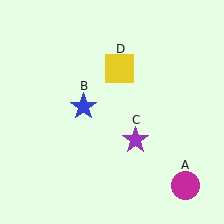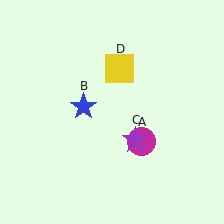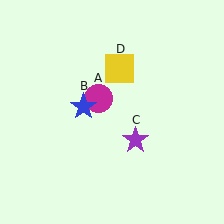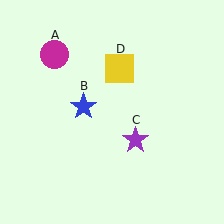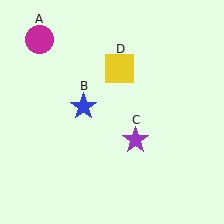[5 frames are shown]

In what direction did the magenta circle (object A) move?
The magenta circle (object A) moved up and to the left.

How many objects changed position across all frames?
1 object changed position: magenta circle (object A).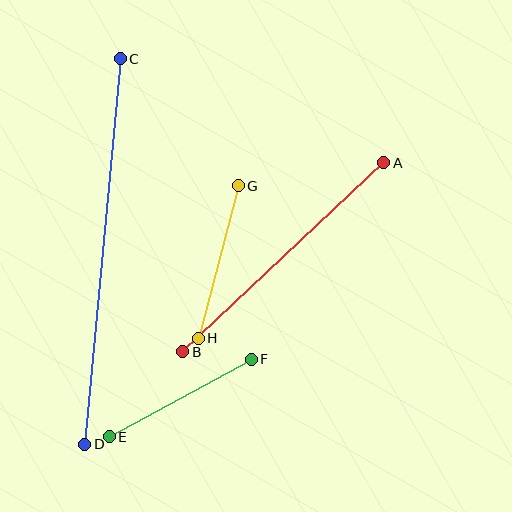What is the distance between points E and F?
The distance is approximately 162 pixels.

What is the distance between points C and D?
The distance is approximately 387 pixels.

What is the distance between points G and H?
The distance is approximately 158 pixels.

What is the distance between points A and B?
The distance is approximately 276 pixels.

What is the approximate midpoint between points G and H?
The midpoint is at approximately (218, 262) pixels.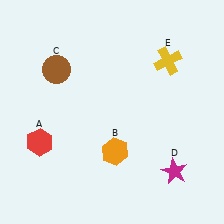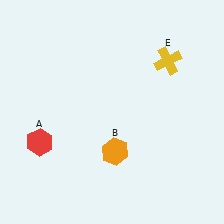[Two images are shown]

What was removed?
The magenta star (D), the brown circle (C) were removed in Image 2.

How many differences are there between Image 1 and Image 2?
There are 2 differences between the two images.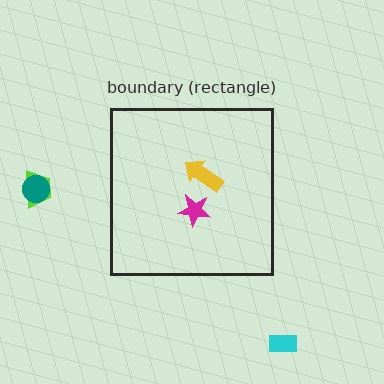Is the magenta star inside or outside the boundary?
Inside.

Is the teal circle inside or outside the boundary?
Outside.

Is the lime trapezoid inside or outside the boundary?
Outside.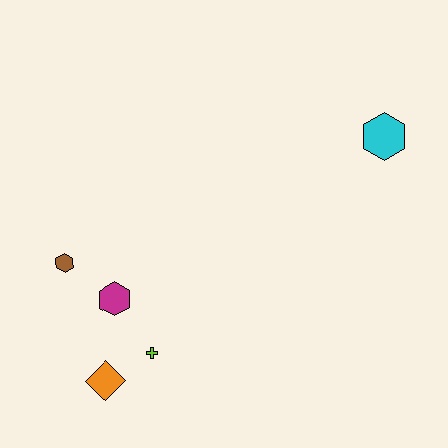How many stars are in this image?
There are no stars.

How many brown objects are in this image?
There is 1 brown object.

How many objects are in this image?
There are 5 objects.